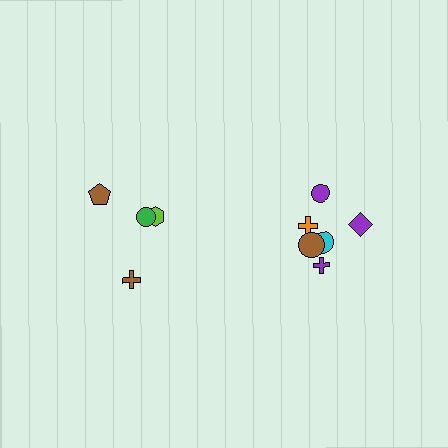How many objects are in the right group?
There are 6 objects.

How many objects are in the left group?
There are 4 objects.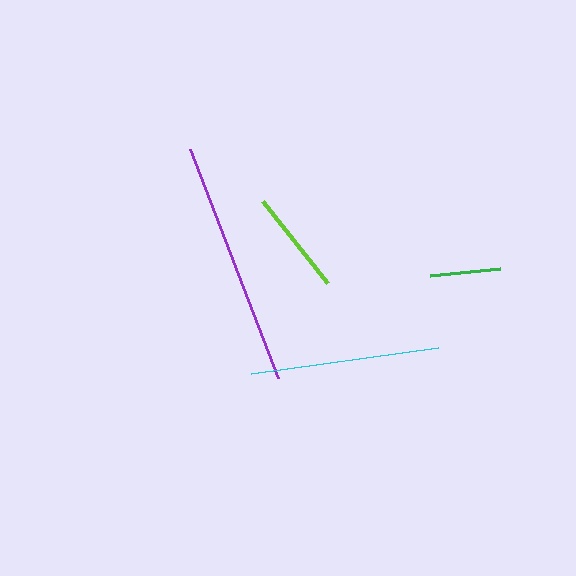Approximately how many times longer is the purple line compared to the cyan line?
The purple line is approximately 1.3 times the length of the cyan line.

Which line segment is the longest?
The purple line is the longest at approximately 246 pixels.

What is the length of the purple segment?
The purple segment is approximately 246 pixels long.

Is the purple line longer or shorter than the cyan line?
The purple line is longer than the cyan line.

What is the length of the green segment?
The green segment is approximately 71 pixels long.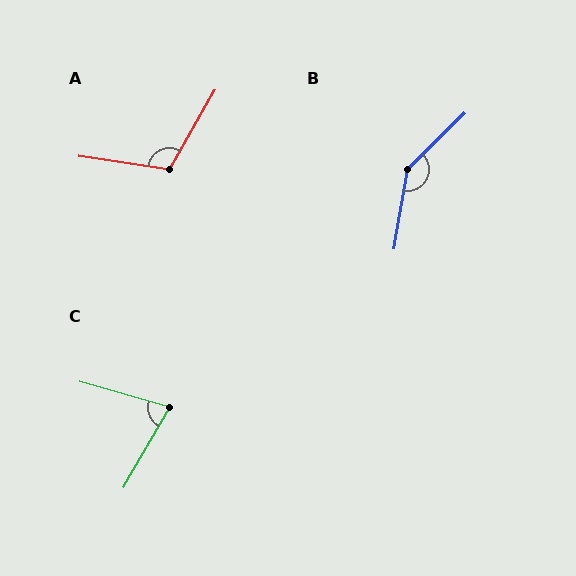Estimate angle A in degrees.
Approximately 112 degrees.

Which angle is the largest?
B, at approximately 144 degrees.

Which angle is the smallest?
C, at approximately 76 degrees.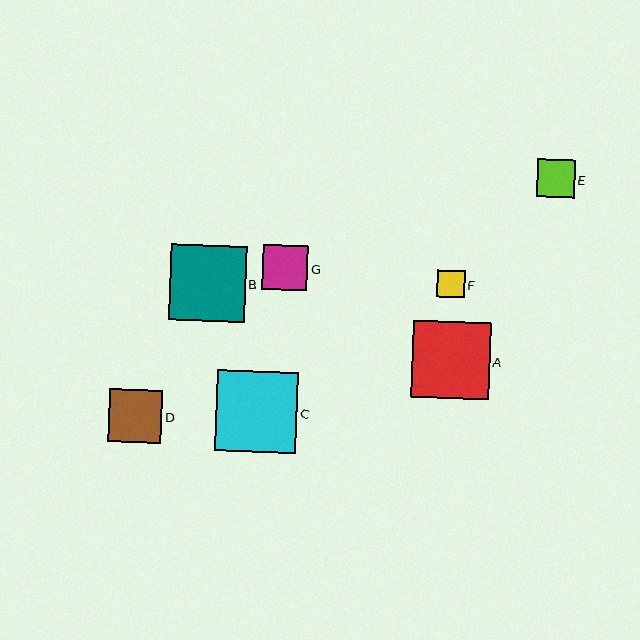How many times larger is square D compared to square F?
Square D is approximately 1.9 times the size of square F.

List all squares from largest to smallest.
From largest to smallest: C, A, B, D, G, E, F.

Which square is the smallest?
Square F is the smallest with a size of approximately 28 pixels.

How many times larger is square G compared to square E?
Square G is approximately 1.2 times the size of square E.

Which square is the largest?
Square C is the largest with a size of approximately 81 pixels.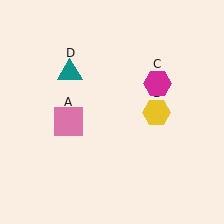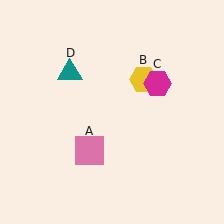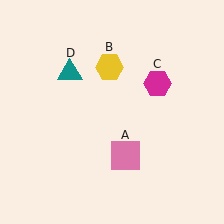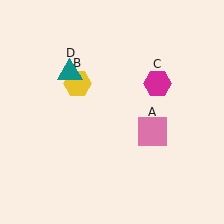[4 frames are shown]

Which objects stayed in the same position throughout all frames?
Magenta hexagon (object C) and teal triangle (object D) remained stationary.